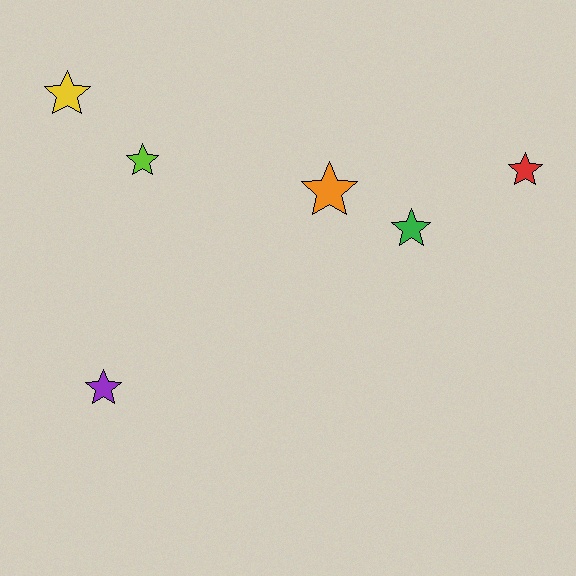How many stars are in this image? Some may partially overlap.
There are 6 stars.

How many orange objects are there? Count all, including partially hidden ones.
There is 1 orange object.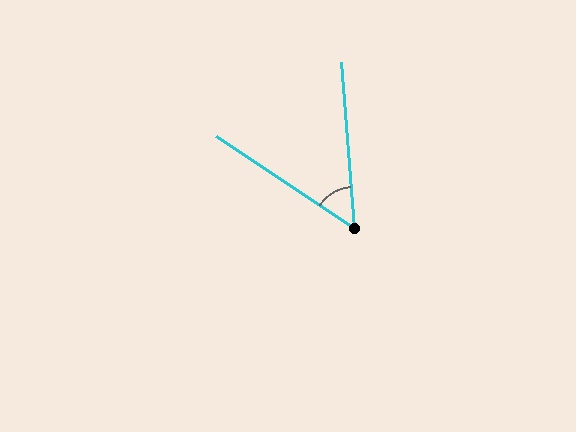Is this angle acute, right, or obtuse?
It is acute.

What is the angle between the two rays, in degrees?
Approximately 52 degrees.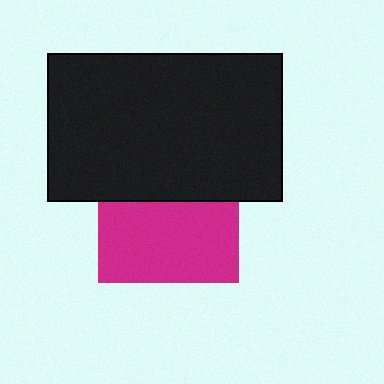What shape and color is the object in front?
The object in front is a black rectangle.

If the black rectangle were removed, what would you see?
You would see the complete magenta square.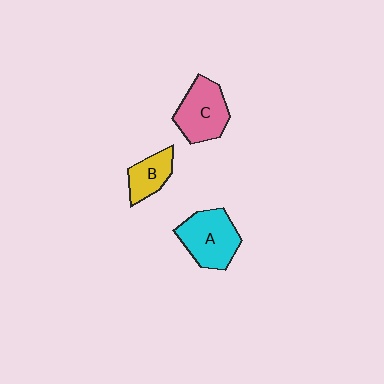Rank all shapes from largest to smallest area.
From largest to smallest: A (cyan), C (pink), B (yellow).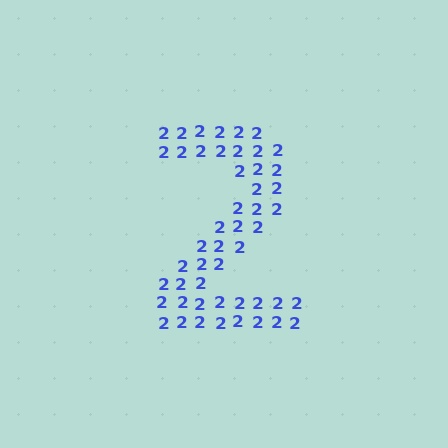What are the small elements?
The small elements are digit 2's.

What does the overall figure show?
The overall figure shows the digit 2.